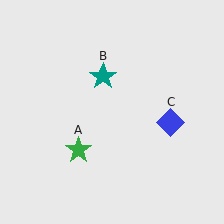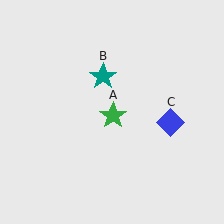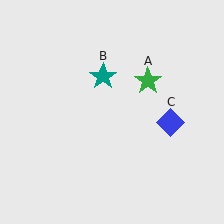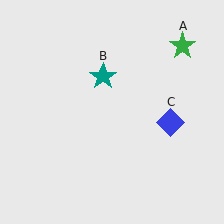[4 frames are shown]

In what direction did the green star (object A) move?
The green star (object A) moved up and to the right.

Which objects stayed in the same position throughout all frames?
Teal star (object B) and blue diamond (object C) remained stationary.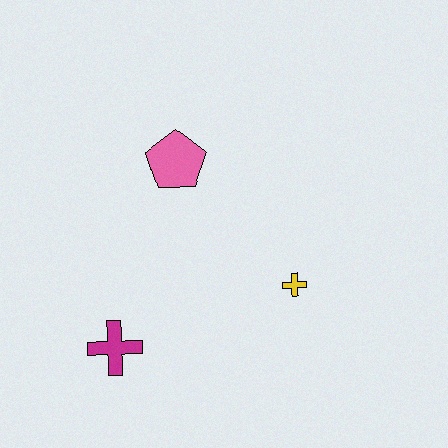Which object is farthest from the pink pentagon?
The magenta cross is farthest from the pink pentagon.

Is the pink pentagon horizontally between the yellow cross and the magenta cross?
Yes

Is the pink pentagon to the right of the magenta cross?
Yes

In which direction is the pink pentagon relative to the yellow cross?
The pink pentagon is above the yellow cross.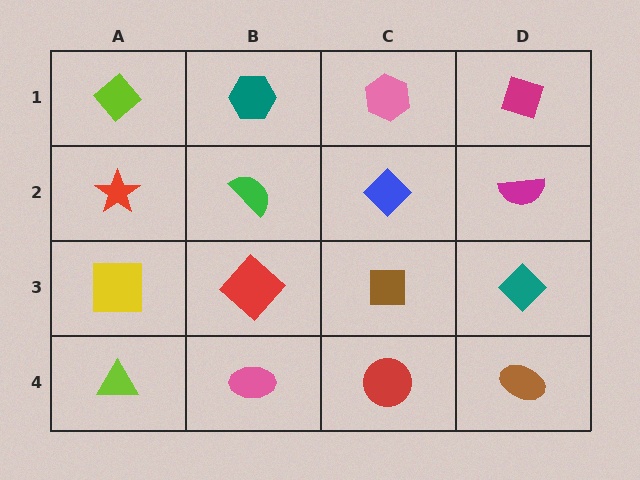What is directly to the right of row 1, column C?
A magenta diamond.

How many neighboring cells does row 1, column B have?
3.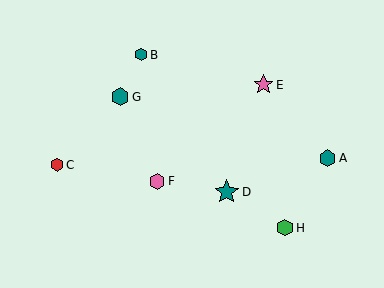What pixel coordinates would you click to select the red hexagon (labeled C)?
Click at (57, 165) to select the red hexagon C.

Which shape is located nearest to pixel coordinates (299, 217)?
The green hexagon (labeled H) at (285, 228) is nearest to that location.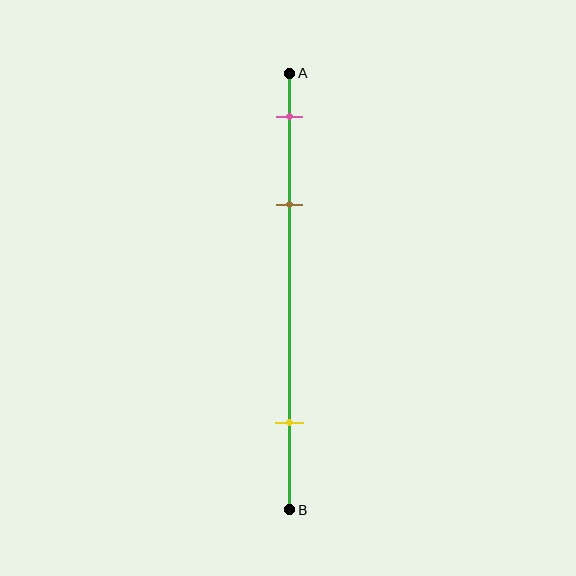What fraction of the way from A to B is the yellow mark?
The yellow mark is approximately 80% (0.8) of the way from A to B.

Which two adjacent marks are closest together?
The pink and brown marks are the closest adjacent pair.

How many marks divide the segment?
There are 3 marks dividing the segment.